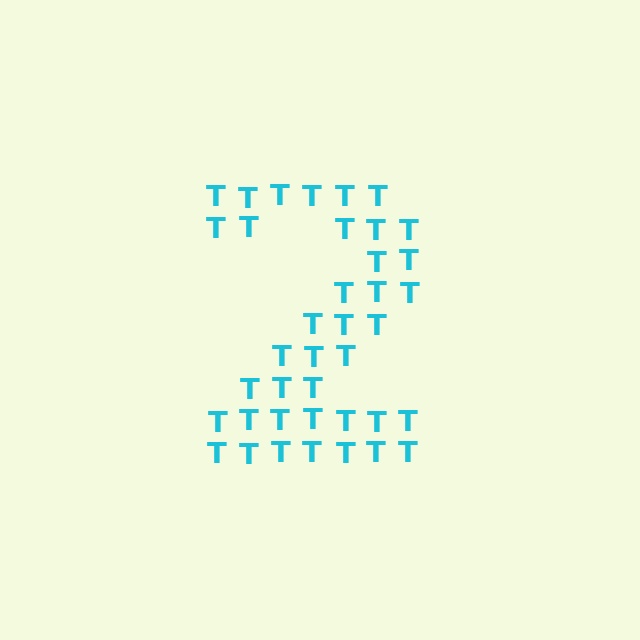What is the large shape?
The large shape is the digit 2.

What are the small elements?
The small elements are letter T's.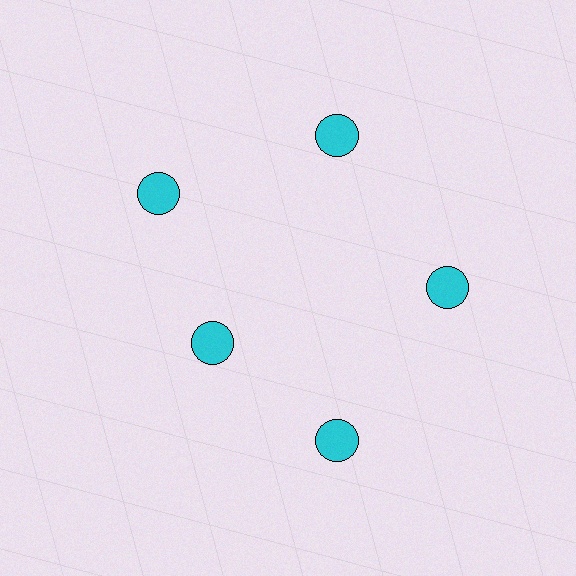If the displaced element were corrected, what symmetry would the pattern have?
It would have 5-fold rotational symmetry — the pattern would map onto itself every 72 degrees.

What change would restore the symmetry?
The symmetry would be restored by moving it outward, back onto the ring so that all 5 circles sit at equal angles and equal distance from the center.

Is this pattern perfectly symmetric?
No. The 5 cyan circles are arranged in a ring, but one element near the 8 o'clock position is pulled inward toward the center, breaking the 5-fold rotational symmetry.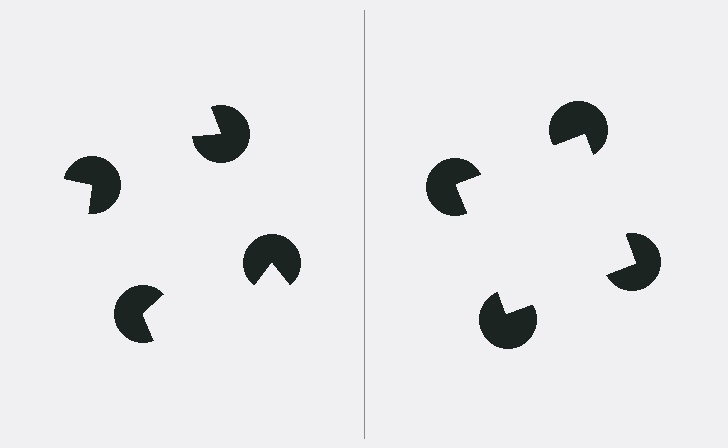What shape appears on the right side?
An illusory square.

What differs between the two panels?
The pac-man discs are positioned identically on both sides; only the wedge orientations differ. On the right they align to a square; on the left they are misaligned.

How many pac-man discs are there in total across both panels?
8 — 4 on each side.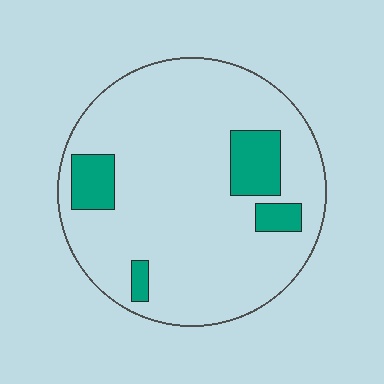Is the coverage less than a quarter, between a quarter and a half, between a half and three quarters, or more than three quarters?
Less than a quarter.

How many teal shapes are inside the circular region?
4.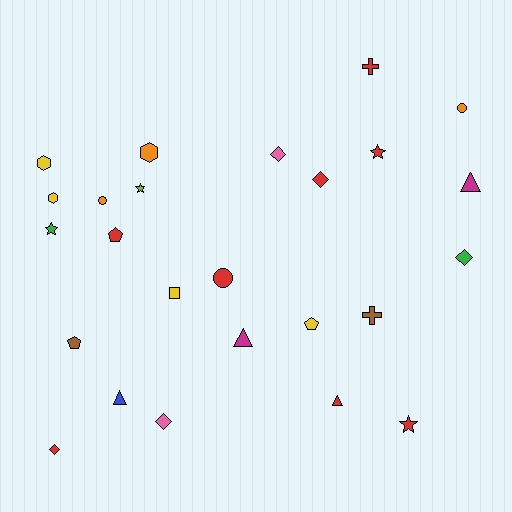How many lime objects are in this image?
There is 1 lime object.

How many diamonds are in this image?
There are 5 diamonds.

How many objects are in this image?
There are 25 objects.